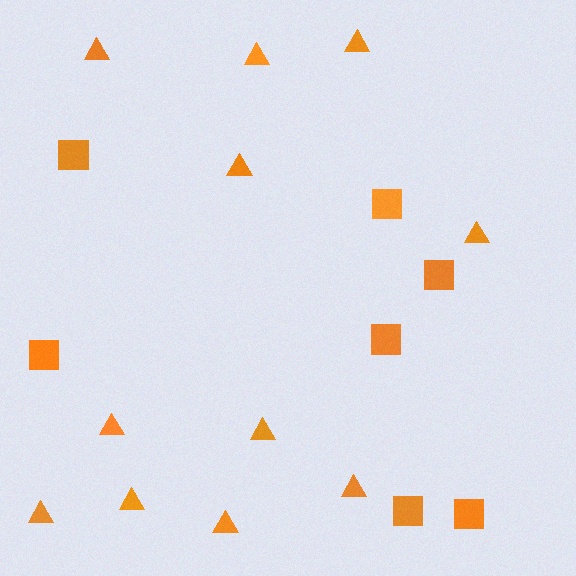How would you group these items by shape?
There are 2 groups: one group of squares (7) and one group of triangles (11).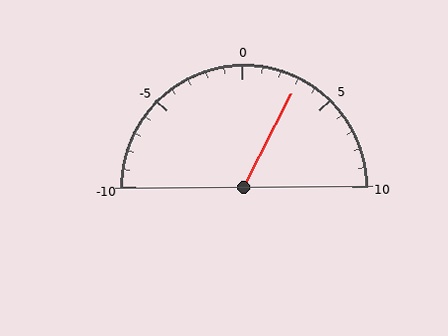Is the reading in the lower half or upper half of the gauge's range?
The reading is in the upper half of the range (-10 to 10).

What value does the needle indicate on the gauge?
The needle indicates approximately 3.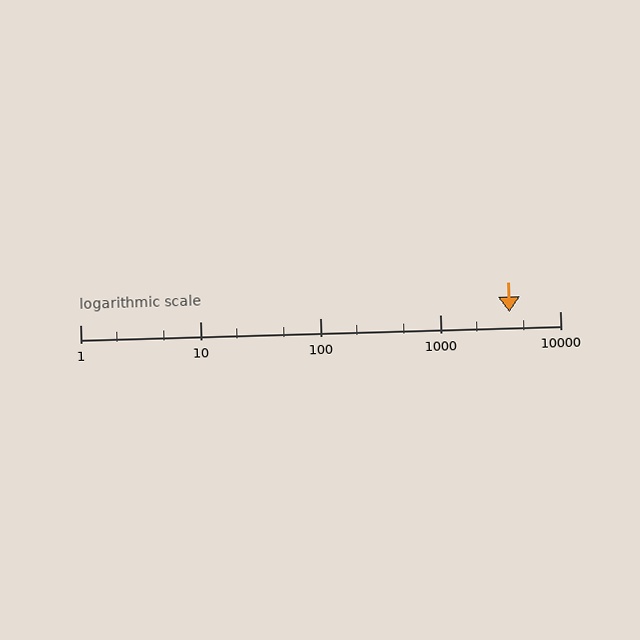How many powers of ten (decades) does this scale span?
The scale spans 4 decades, from 1 to 10000.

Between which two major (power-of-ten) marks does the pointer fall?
The pointer is between 1000 and 10000.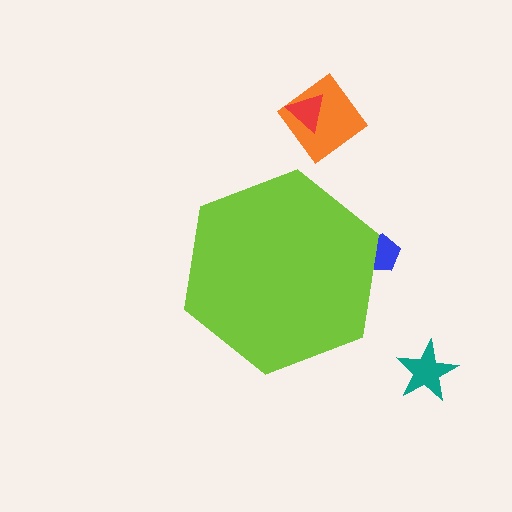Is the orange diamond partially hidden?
No, the orange diamond is fully visible.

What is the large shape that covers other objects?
A lime hexagon.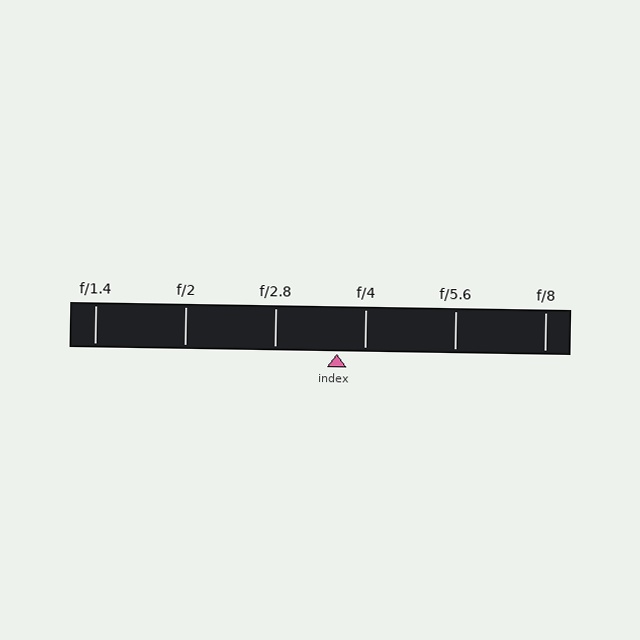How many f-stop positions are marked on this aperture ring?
There are 6 f-stop positions marked.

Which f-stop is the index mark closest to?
The index mark is closest to f/4.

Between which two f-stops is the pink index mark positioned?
The index mark is between f/2.8 and f/4.